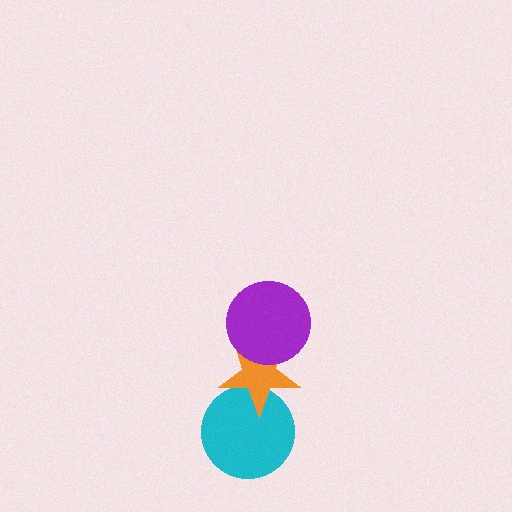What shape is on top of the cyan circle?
The orange star is on top of the cyan circle.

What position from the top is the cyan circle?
The cyan circle is 3rd from the top.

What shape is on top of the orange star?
The purple circle is on top of the orange star.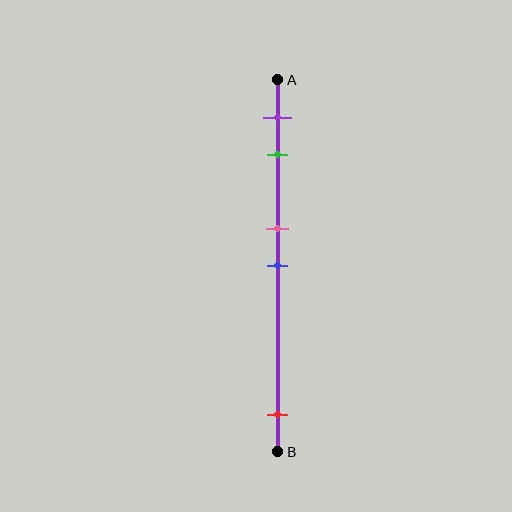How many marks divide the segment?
There are 5 marks dividing the segment.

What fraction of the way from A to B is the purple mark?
The purple mark is approximately 10% (0.1) of the way from A to B.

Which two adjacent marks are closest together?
The pink and blue marks are the closest adjacent pair.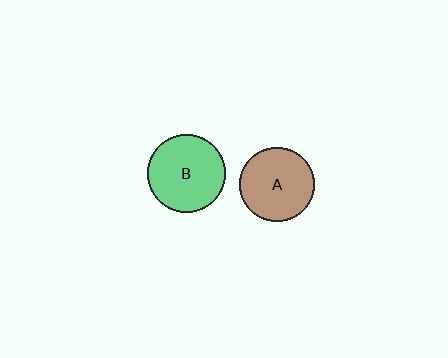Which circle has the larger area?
Circle B (green).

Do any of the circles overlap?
No, none of the circles overlap.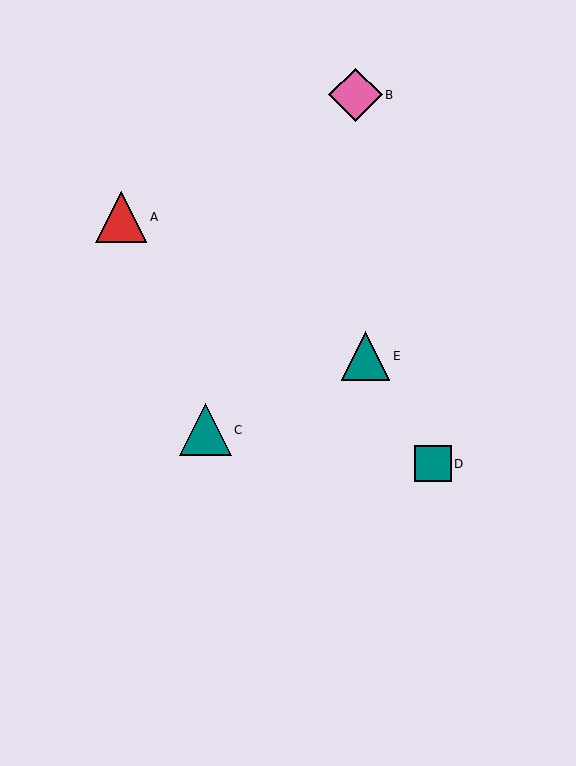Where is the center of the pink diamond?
The center of the pink diamond is at (356, 95).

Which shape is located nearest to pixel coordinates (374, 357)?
The teal triangle (labeled E) at (366, 356) is nearest to that location.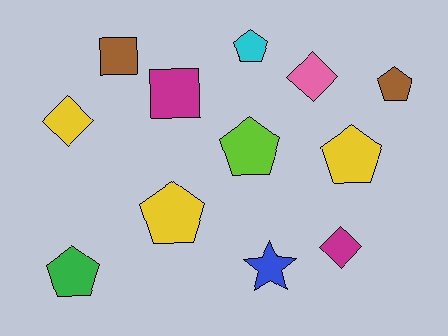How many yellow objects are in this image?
There are 3 yellow objects.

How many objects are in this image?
There are 12 objects.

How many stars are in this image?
There is 1 star.